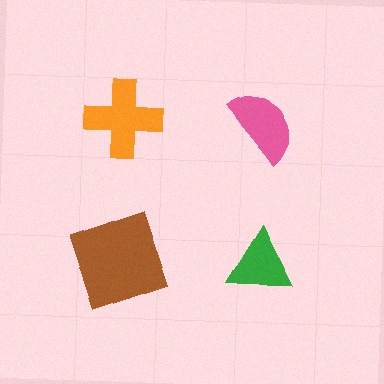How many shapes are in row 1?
2 shapes.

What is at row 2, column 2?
A green triangle.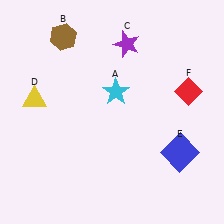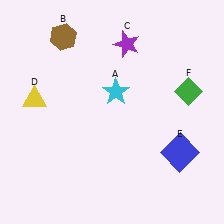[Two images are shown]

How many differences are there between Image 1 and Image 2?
There is 1 difference between the two images.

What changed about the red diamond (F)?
In Image 1, F is red. In Image 2, it changed to green.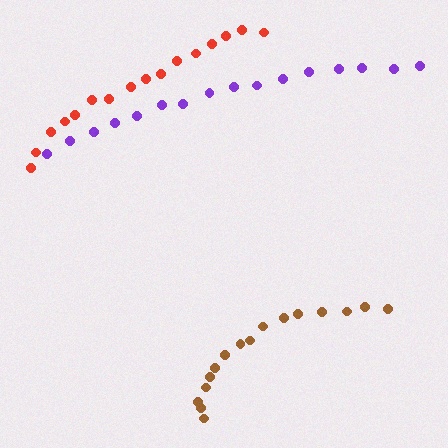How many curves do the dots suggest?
There are 3 distinct paths.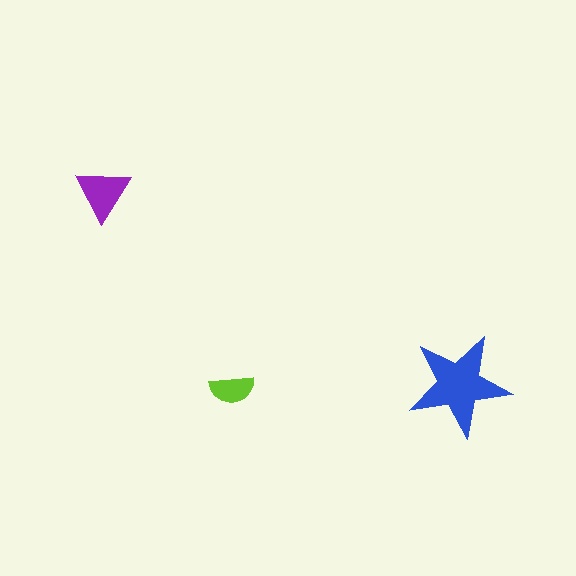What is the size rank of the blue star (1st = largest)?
1st.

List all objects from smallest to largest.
The lime semicircle, the purple triangle, the blue star.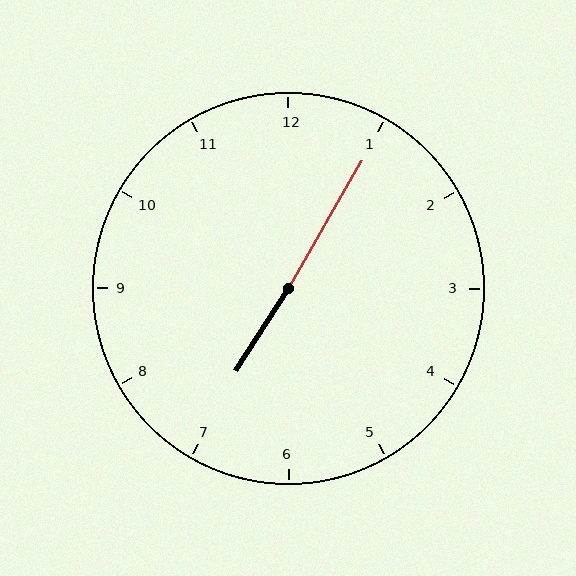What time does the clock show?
7:05.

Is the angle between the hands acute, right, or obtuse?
It is obtuse.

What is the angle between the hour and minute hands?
Approximately 178 degrees.